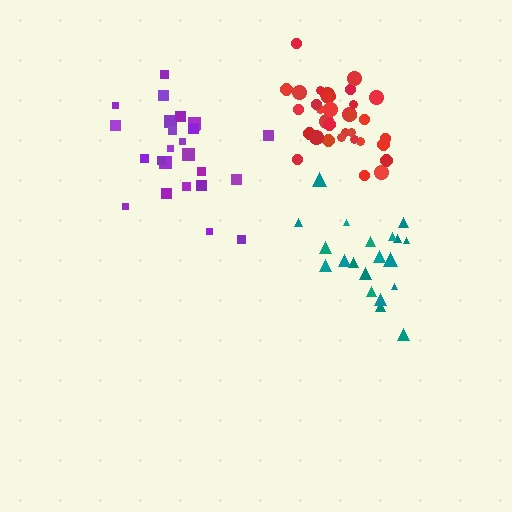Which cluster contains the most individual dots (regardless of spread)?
Red (34).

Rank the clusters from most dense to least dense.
red, purple, teal.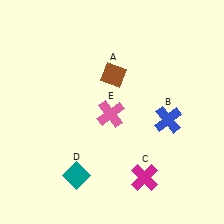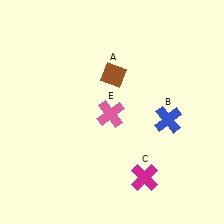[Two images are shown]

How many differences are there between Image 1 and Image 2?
There is 1 difference between the two images.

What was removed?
The teal diamond (D) was removed in Image 2.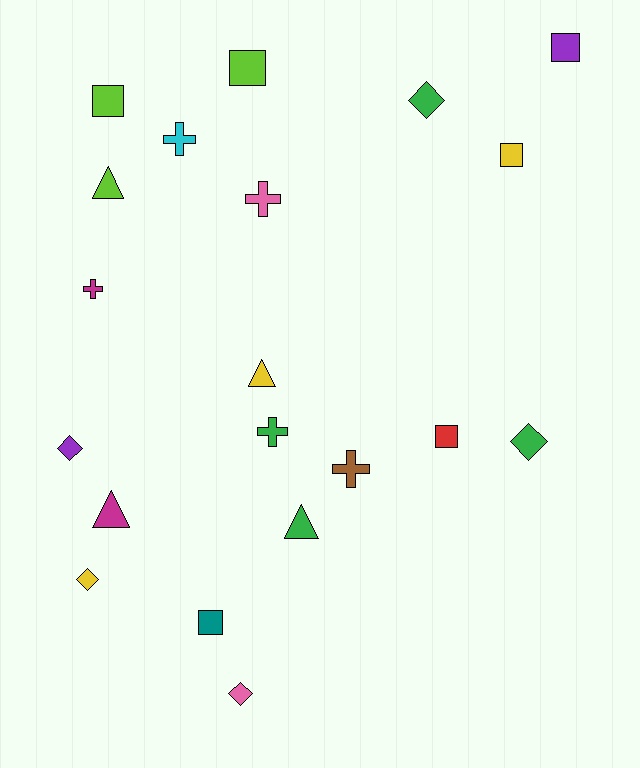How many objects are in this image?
There are 20 objects.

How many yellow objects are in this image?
There are 3 yellow objects.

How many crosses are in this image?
There are 5 crosses.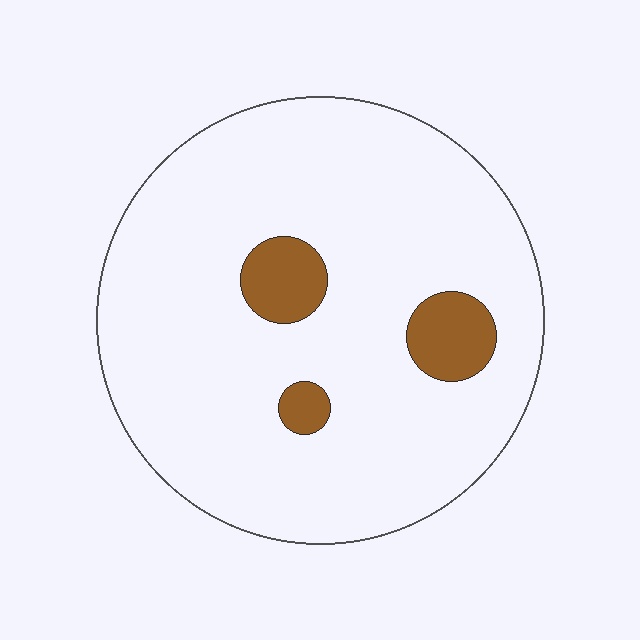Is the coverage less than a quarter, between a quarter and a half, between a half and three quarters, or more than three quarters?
Less than a quarter.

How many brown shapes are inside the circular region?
3.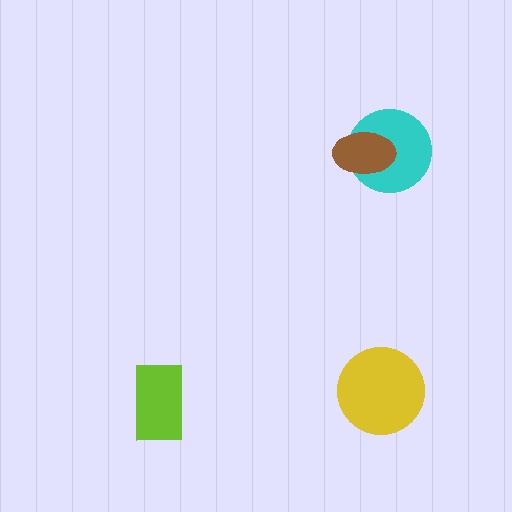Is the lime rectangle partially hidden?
No, no other shape covers it.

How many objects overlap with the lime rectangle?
0 objects overlap with the lime rectangle.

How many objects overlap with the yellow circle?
0 objects overlap with the yellow circle.